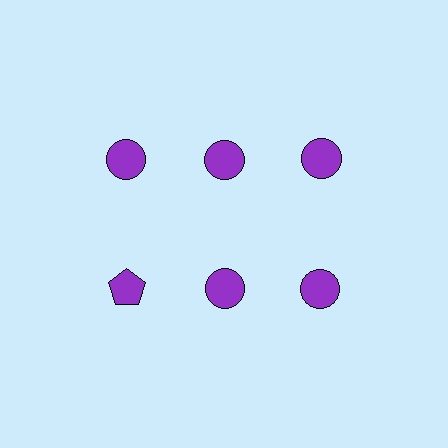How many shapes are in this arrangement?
There are 6 shapes arranged in a grid pattern.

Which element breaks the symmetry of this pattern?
The purple pentagon in the second row, leftmost column breaks the symmetry. All other shapes are purple circles.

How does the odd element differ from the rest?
It has a different shape: pentagon instead of circle.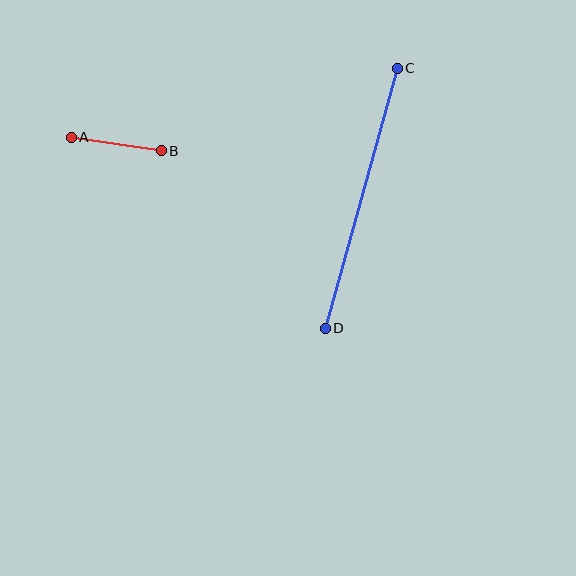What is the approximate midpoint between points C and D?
The midpoint is at approximately (361, 198) pixels.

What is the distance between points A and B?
The distance is approximately 91 pixels.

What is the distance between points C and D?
The distance is approximately 270 pixels.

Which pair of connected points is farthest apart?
Points C and D are farthest apart.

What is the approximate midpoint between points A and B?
The midpoint is at approximately (116, 144) pixels.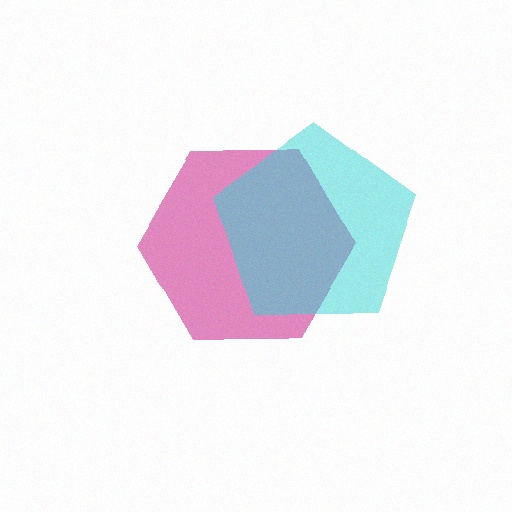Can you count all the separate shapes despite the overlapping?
Yes, there are 2 separate shapes.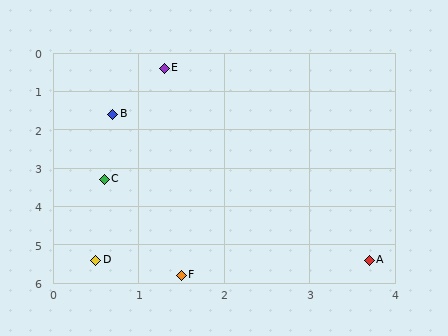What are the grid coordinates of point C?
Point C is at approximately (0.6, 3.3).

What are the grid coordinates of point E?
Point E is at approximately (1.3, 0.4).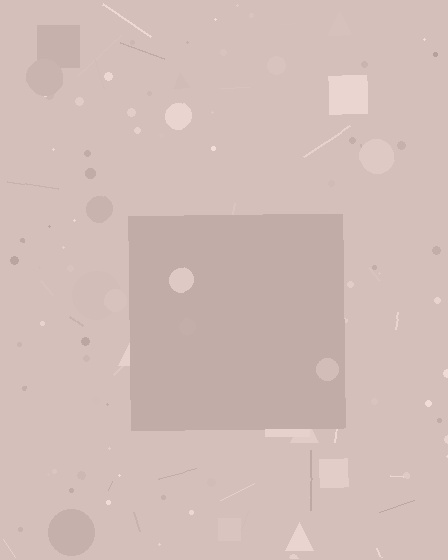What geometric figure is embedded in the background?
A square is embedded in the background.